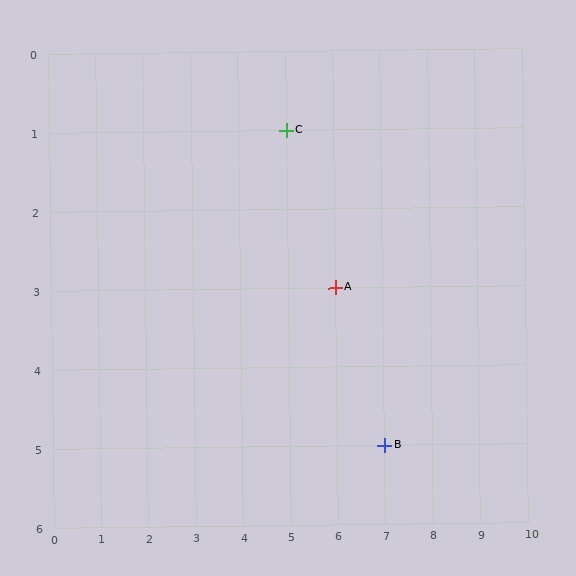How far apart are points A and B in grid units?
Points A and B are 1 column and 2 rows apart (about 2.2 grid units diagonally).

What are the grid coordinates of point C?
Point C is at grid coordinates (5, 1).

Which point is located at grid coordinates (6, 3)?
Point A is at (6, 3).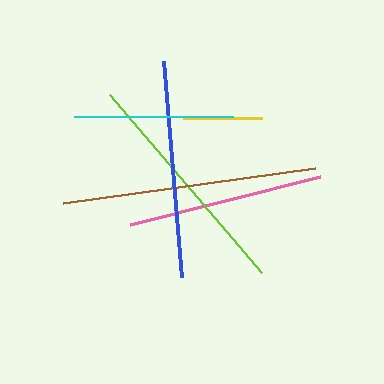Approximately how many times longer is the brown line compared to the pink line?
The brown line is approximately 1.3 times the length of the pink line.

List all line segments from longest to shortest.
From longest to shortest: brown, lime, blue, pink, cyan, yellow.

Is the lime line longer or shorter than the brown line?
The brown line is longer than the lime line.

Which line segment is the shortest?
The yellow line is the shortest at approximately 80 pixels.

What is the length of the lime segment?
The lime segment is approximately 235 pixels long.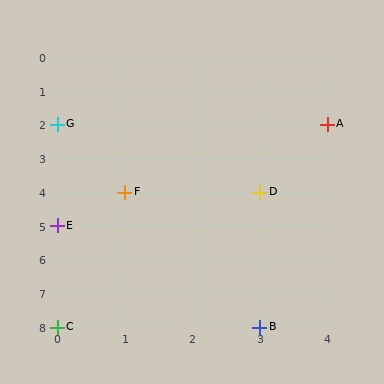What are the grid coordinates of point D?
Point D is at grid coordinates (3, 4).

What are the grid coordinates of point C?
Point C is at grid coordinates (0, 8).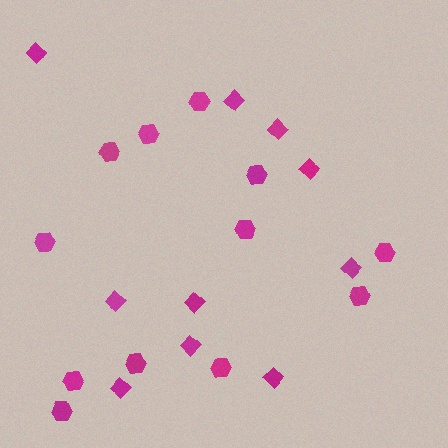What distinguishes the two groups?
There are 2 groups: one group of diamonds (10) and one group of hexagons (12).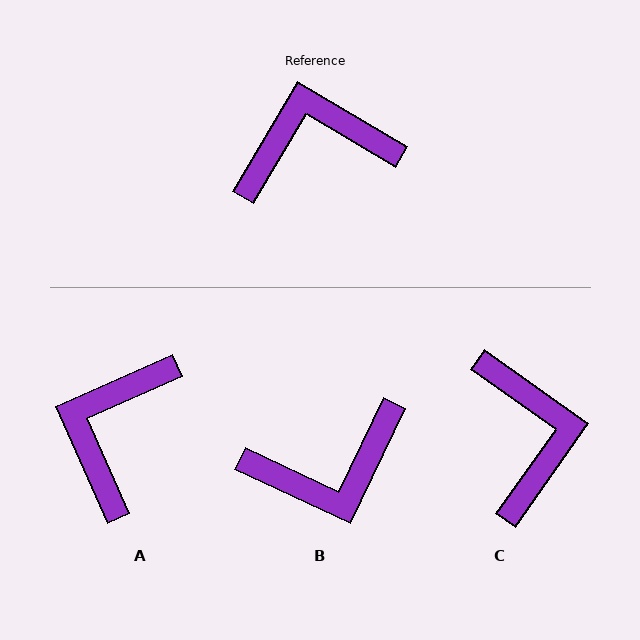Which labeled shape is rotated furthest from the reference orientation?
B, about 175 degrees away.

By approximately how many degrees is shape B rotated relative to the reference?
Approximately 175 degrees clockwise.